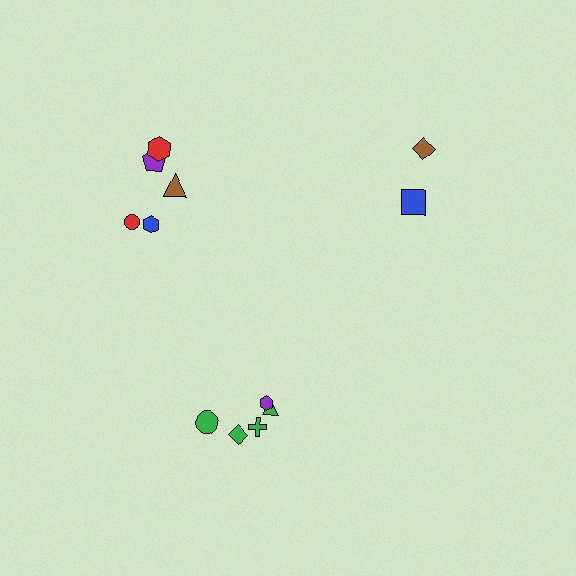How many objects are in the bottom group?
There are 5 objects.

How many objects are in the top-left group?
There are 5 objects.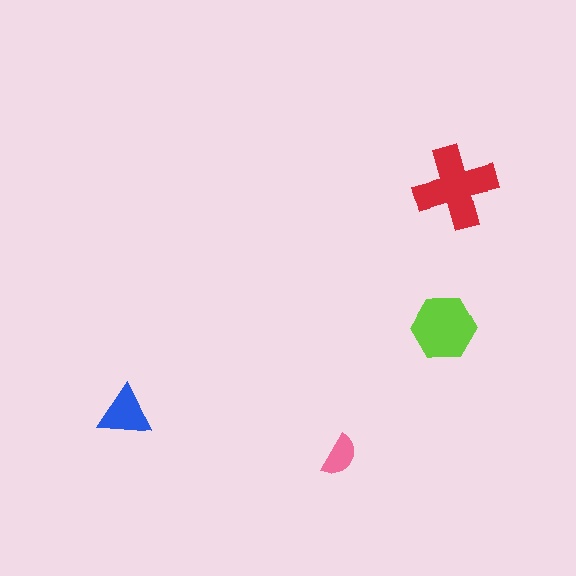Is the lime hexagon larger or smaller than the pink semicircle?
Larger.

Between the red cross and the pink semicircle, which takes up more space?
The red cross.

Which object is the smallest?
The pink semicircle.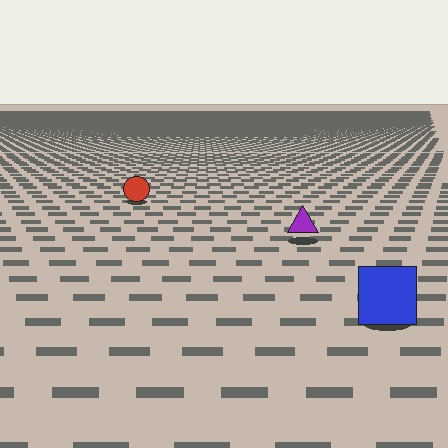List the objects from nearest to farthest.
From nearest to farthest: the blue square, the purple triangle, the red circle.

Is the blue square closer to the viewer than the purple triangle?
Yes. The blue square is closer — you can tell from the texture gradient: the ground texture is coarser near it.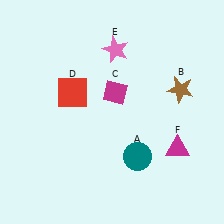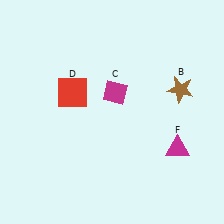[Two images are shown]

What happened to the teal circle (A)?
The teal circle (A) was removed in Image 2. It was in the bottom-right area of Image 1.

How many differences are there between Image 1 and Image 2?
There are 2 differences between the two images.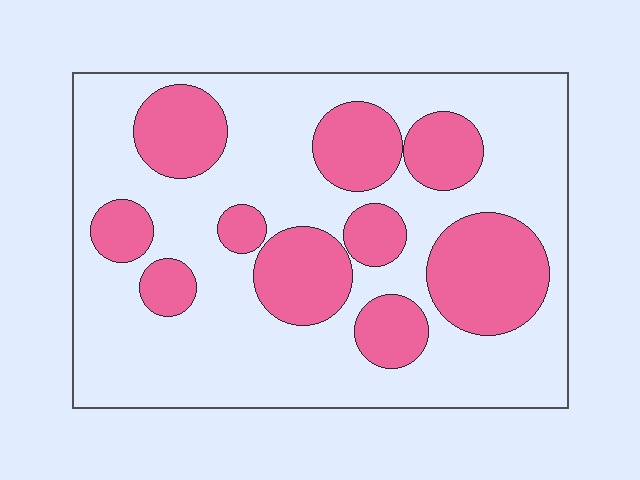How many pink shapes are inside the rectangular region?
10.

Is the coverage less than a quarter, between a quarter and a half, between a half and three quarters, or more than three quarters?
Between a quarter and a half.